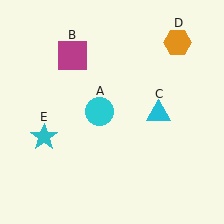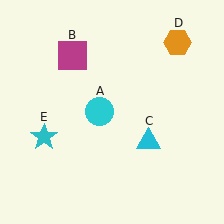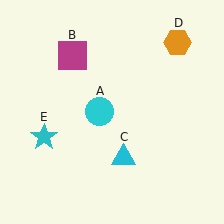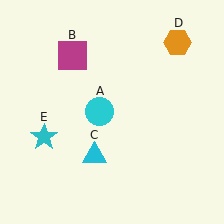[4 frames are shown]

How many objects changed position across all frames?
1 object changed position: cyan triangle (object C).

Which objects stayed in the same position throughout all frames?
Cyan circle (object A) and magenta square (object B) and orange hexagon (object D) and cyan star (object E) remained stationary.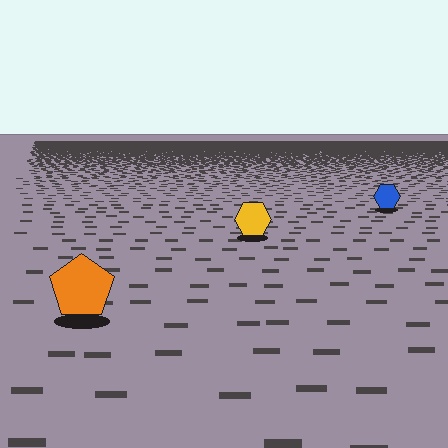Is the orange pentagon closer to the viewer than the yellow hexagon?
Yes. The orange pentagon is closer — you can tell from the texture gradient: the ground texture is coarser near it.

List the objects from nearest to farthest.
From nearest to farthest: the orange pentagon, the yellow hexagon, the blue hexagon.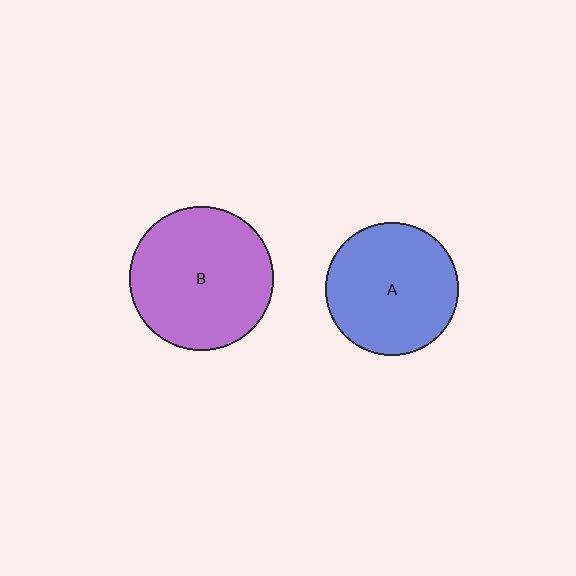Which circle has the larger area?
Circle B (purple).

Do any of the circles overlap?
No, none of the circles overlap.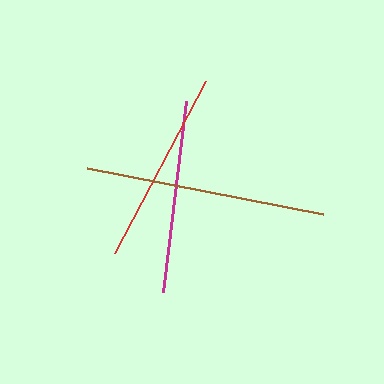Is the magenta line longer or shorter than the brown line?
The brown line is longer than the magenta line.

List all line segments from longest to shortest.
From longest to shortest: brown, red, magenta.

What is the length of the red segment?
The red segment is approximately 195 pixels long.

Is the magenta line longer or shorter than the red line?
The red line is longer than the magenta line.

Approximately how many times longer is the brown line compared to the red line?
The brown line is approximately 1.2 times the length of the red line.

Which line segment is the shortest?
The magenta line is the shortest at approximately 192 pixels.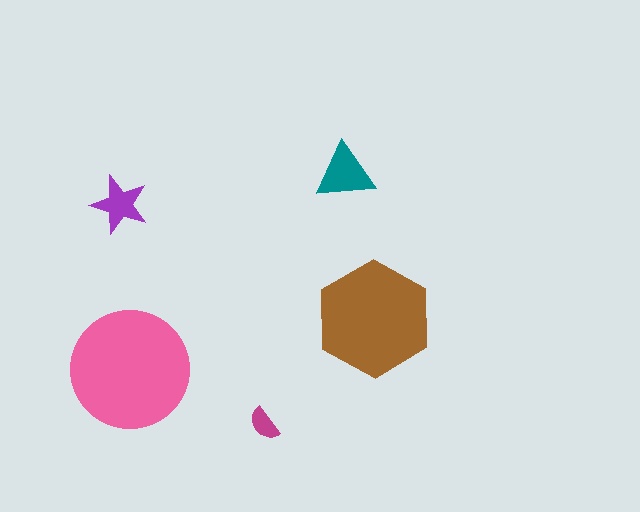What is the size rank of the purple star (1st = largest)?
4th.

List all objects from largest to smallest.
The pink circle, the brown hexagon, the teal triangle, the purple star, the magenta semicircle.